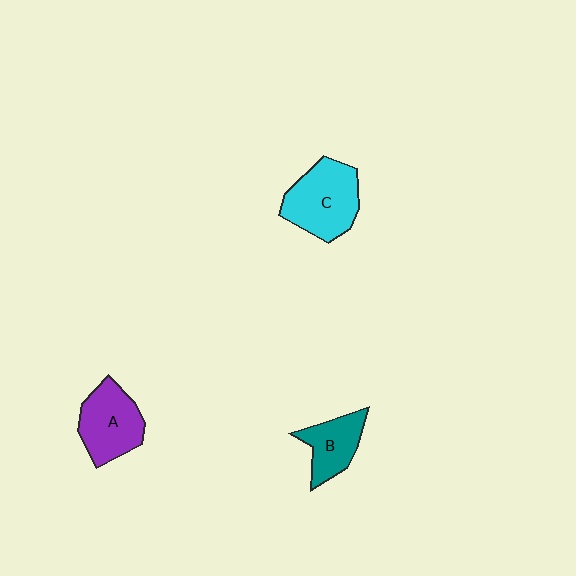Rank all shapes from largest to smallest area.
From largest to smallest: C (cyan), A (purple), B (teal).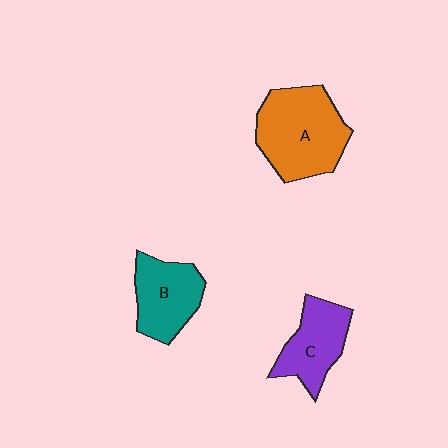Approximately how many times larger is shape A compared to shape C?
Approximately 1.5 times.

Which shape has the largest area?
Shape A (orange).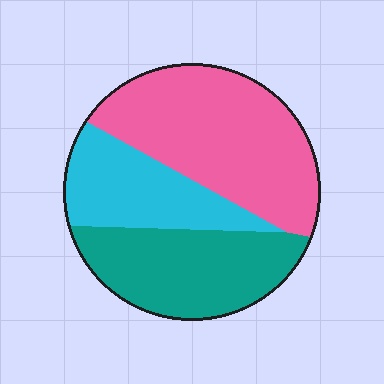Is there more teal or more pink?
Pink.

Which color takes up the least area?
Cyan, at roughly 25%.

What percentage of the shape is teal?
Teal takes up about one third (1/3) of the shape.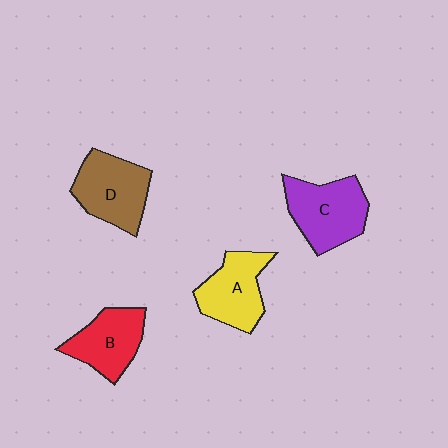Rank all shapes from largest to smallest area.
From largest to smallest: C (purple), D (brown), A (yellow), B (red).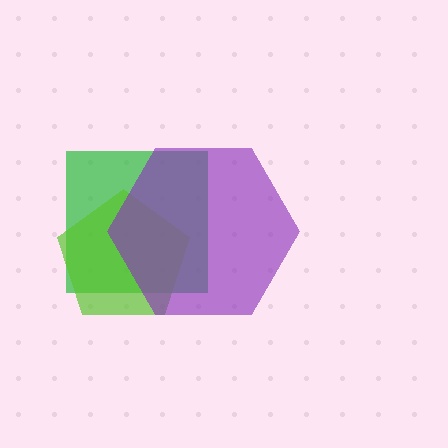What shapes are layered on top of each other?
The layered shapes are: a green square, a lime pentagon, a purple hexagon.